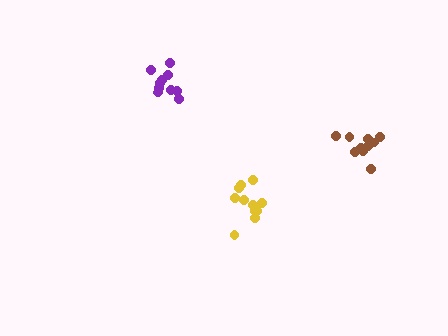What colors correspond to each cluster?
The clusters are colored: yellow, brown, purple.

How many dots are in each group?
Group 1: 11 dots, Group 2: 10 dots, Group 3: 10 dots (31 total).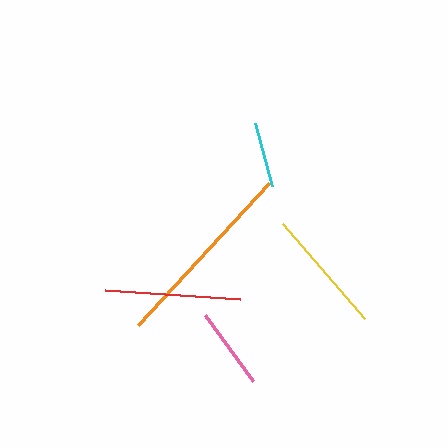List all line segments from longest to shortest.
From longest to shortest: orange, red, yellow, pink, cyan.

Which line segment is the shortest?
The cyan line is the shortest at approximately 66 pixels.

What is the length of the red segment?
The red segment is approximately 135 pixels long.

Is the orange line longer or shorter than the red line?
The orange line is longer than the red line.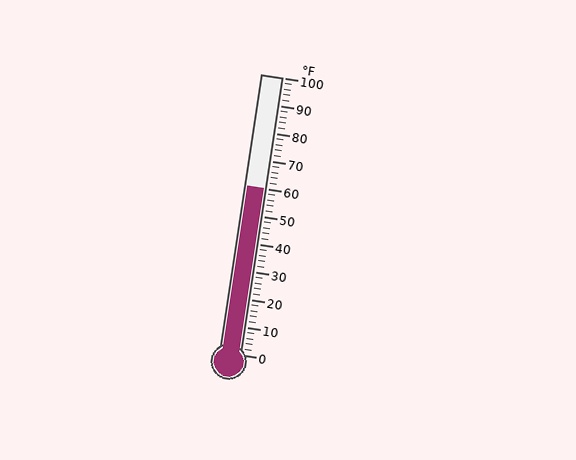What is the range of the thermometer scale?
The thermometer scale ranges from 0°F to 100°F.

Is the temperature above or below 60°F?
The temperature is at 60°F.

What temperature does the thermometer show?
The thermometer shows approximately 60°F.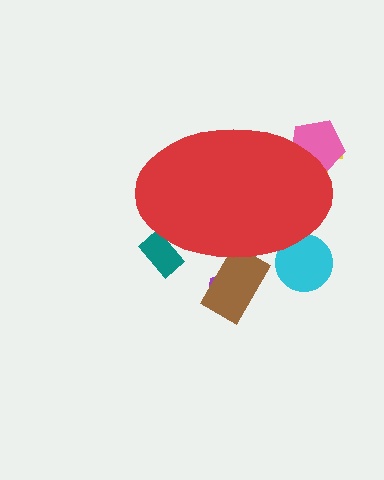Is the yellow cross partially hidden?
Yes, the yellow cross is partially hidden behind the red ellipse.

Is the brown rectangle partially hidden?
Yes, the brown rectangle is partially hidden behind the red ellipse.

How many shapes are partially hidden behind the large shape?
6 shapes are partially hidden.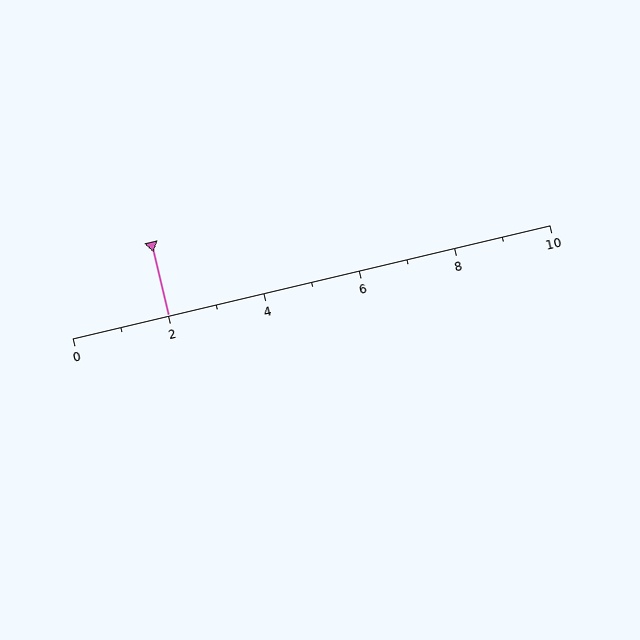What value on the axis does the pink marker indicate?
The marker indicates approximately 2.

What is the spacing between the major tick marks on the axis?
The major ticks are spaced 2 apart.